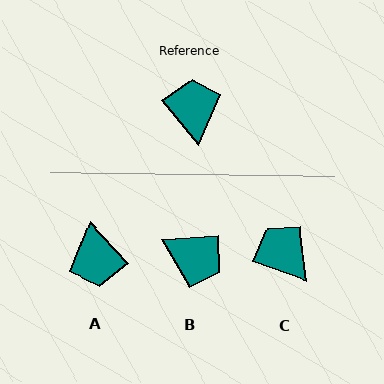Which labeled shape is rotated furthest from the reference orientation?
A, about 178 degrees away.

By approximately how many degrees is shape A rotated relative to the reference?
Approximately 178 degrees clockwise.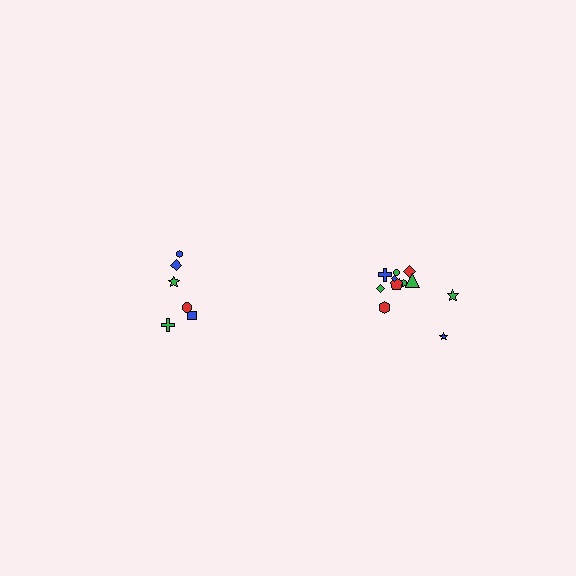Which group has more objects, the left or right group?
The right group.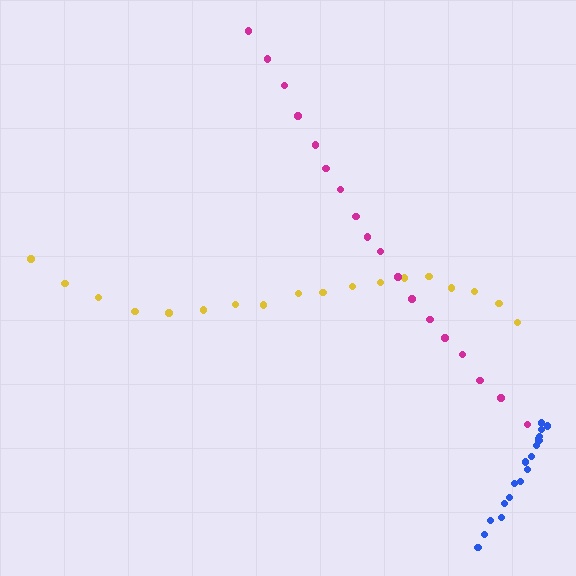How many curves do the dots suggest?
There are 3 distinct paths.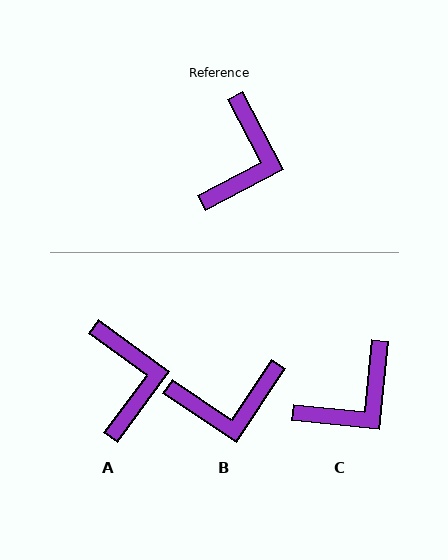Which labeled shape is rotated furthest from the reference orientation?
B, about 61 degrees away.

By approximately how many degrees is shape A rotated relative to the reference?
Approximately 26 degrees counter-clockwise.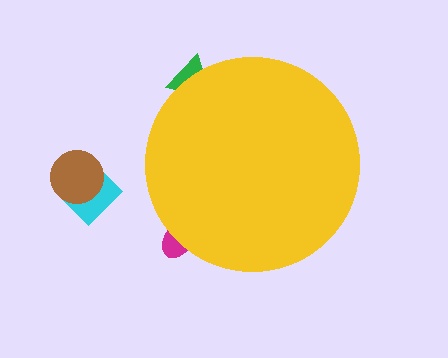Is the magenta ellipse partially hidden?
Yes, the magenta ellipse is partially hidden behind the yellow circle.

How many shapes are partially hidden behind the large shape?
2 shapes are partially hidden.